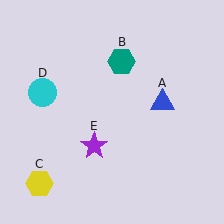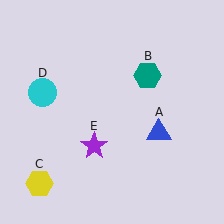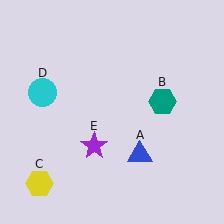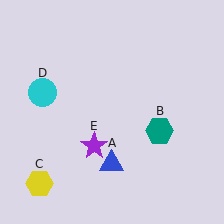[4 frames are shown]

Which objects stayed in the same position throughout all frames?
Yellow hexagon (object C) and cyan circle (object D) and purple star (object E) remained stationary.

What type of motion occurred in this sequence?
The blue triangle (object A), teal hexagon (object B) rotated clockwise around the center of the scene.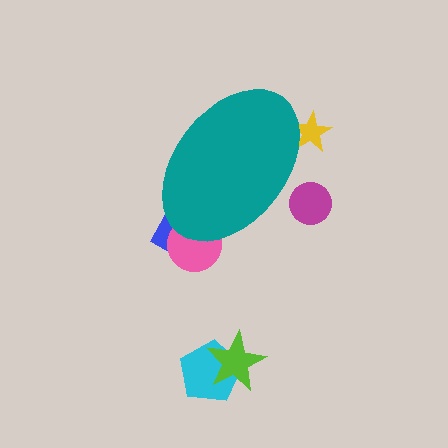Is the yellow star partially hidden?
Yes, the yellow star is partially hidden behind the teal ellipse.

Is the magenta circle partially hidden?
Yes, the magenta circle is partially hidden behind the teal ellipse.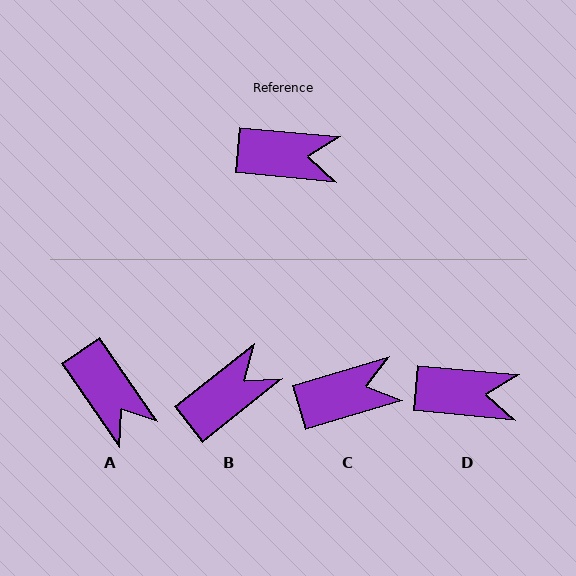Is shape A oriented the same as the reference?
No, it is off by about 50 degrees.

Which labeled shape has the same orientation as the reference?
D.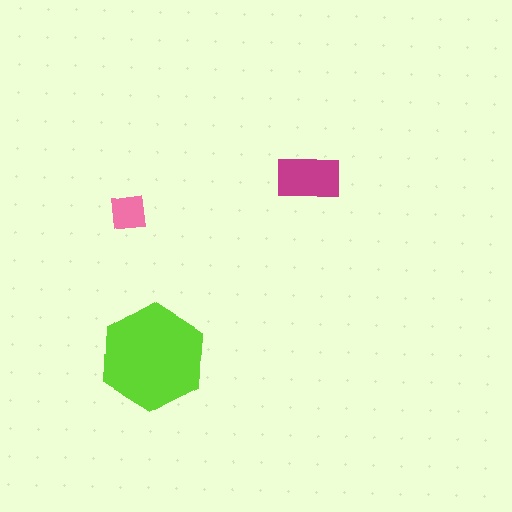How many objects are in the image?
There are 3 objects in the image.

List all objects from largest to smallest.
The lime hexagon, the magenta rectangle, the pink square.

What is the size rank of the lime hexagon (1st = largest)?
1st.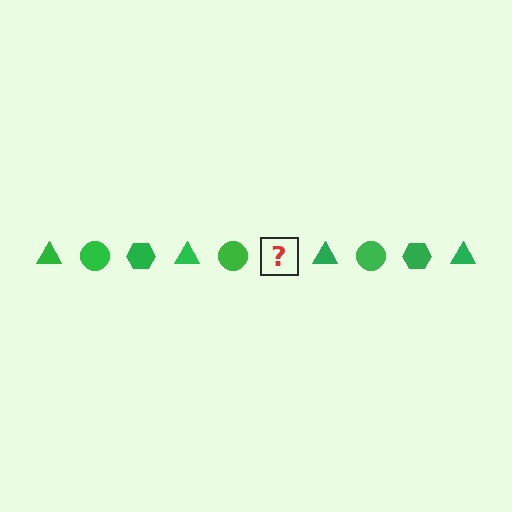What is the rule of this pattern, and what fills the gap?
The rule is that the pattern cycles through triangle, circle, hexagon shapes in green. The gap should be filled with a green hexagon.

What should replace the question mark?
The question mark should be replaced with a green hexagon.